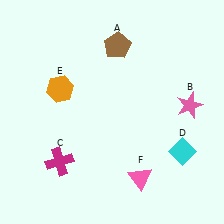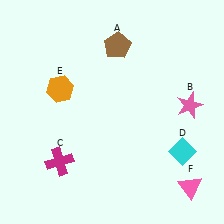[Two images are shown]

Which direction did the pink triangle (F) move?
The pink triangle (F) moved right.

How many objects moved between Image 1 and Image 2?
1 object moved between the two images.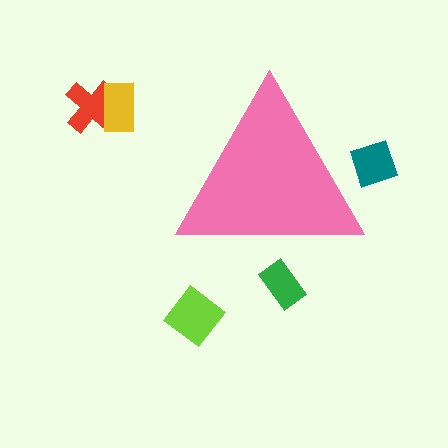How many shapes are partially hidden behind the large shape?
2 shapes are partially hidden.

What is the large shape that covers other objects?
A pink triangle.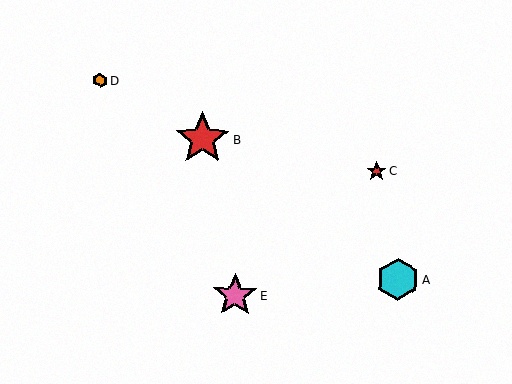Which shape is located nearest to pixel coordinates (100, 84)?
The orange hexagon (labeled D) at (100, 80) is nearest to that location.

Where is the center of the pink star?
The center of the pink star is at (235, 295).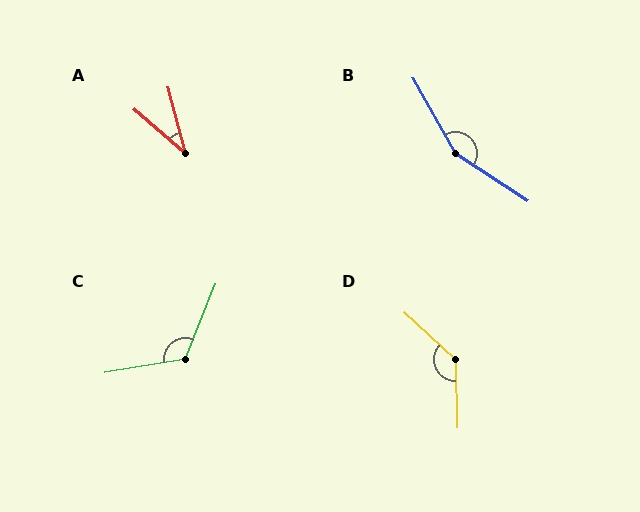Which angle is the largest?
B, at approximately 153 degrees.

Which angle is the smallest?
A, at approximately 35 degrees.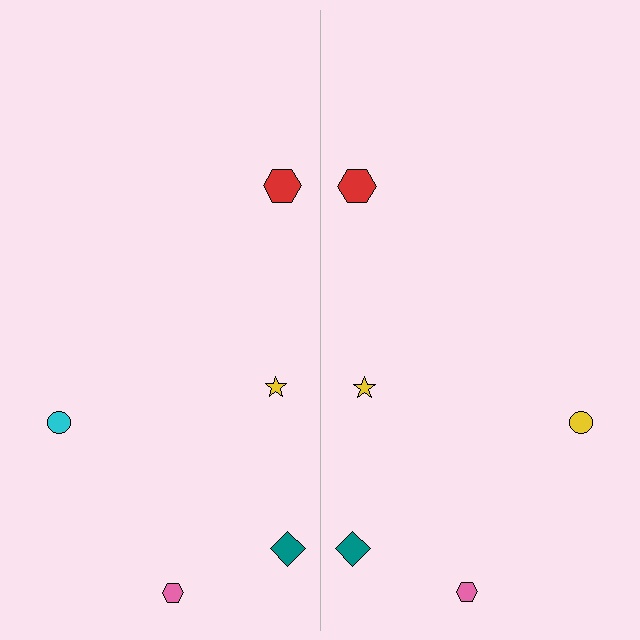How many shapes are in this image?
There are 10 shapes in this image.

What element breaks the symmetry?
The yellow circle on the right side breaks the symmetry — its mirror counterpart is cyan.